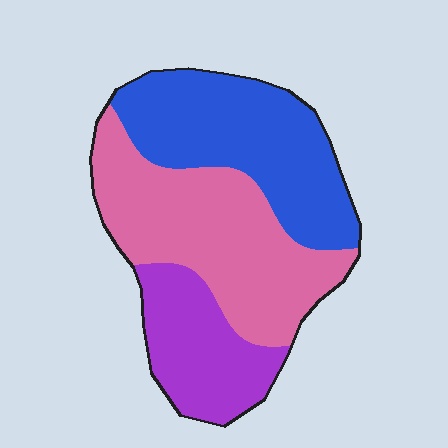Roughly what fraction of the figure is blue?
Blue takes up about three eighths (3/8) of the figure.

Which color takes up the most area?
Pink, at roughly 40%.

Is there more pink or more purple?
Pink.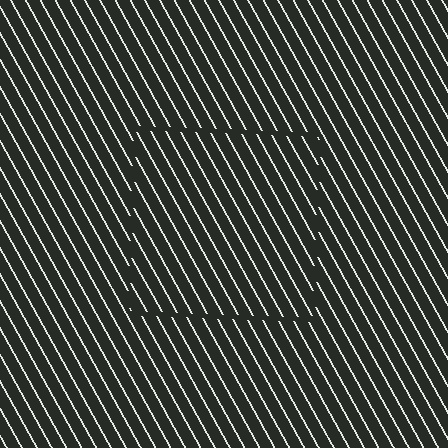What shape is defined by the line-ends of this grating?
An illusory square. The interior of the shape contains the same grating, shifted by half a period — the contour is defined by the phase discontinuity where line-ends from the inner and outer gratings abut.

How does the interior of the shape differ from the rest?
The interior of the shape contains the same grating, shifted by half a period — the contour is defined by the phase discontinuity where line-ends from the inner and outer gratings abut.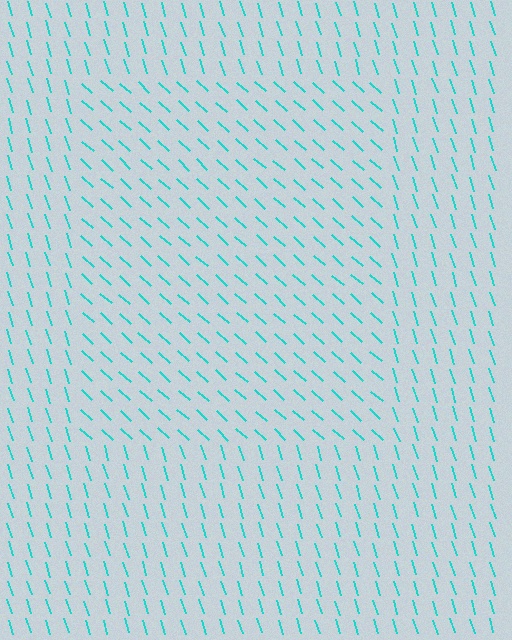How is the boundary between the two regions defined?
The boundary is defined purely by a change in line orientation (approximately 30 degrees difference). All lines are the same color and thickness.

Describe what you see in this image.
The image is filled with small cyan line segments. A rectangle region in the image has lines oriented differently from the surrounding lines, creating a visible texture boundary.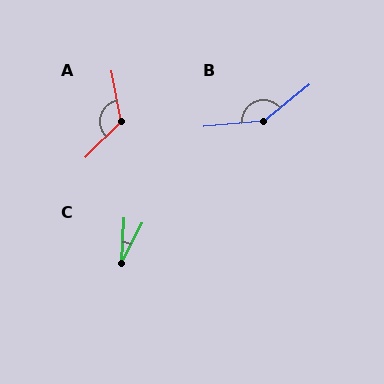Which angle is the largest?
B, at approximately 147 degrees.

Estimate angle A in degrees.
Approximately 124 degrees.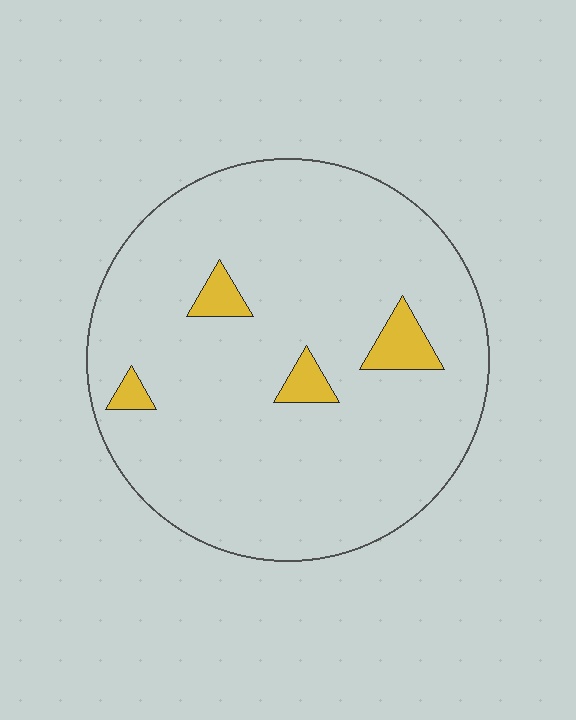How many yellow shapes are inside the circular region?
4.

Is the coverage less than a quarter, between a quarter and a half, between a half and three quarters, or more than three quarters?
Less than a quarter.